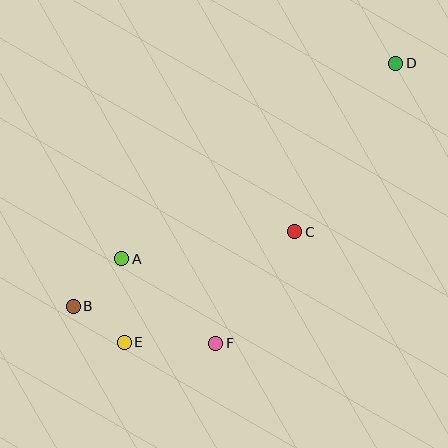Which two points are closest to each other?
Points B and E are closest to each other.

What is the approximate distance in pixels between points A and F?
The distance between A and F is approximately 126 pixels.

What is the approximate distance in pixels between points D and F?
The distance between D and F is approximately 333 pixels.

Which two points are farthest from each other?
Points B and D are farthest from each other.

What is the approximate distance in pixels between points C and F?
The distance between C and F is approximately 137 pixels.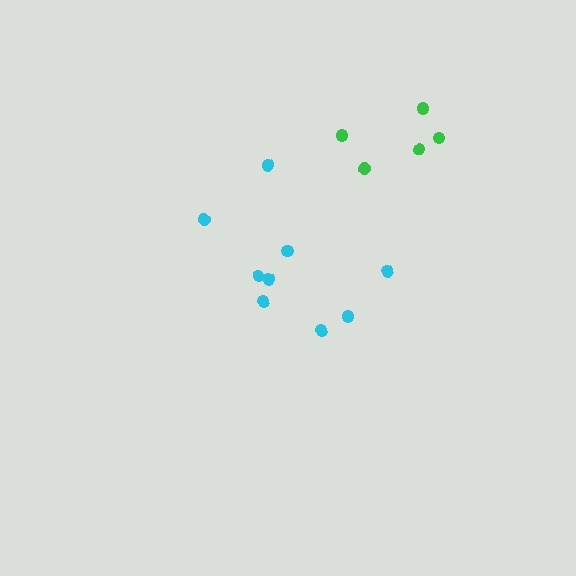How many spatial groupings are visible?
There are 2 spatial groupings.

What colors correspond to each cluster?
The clusters are colored: cyan, green.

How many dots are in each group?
Group 1: 9 dots, Group 2: 5 dots (14 total).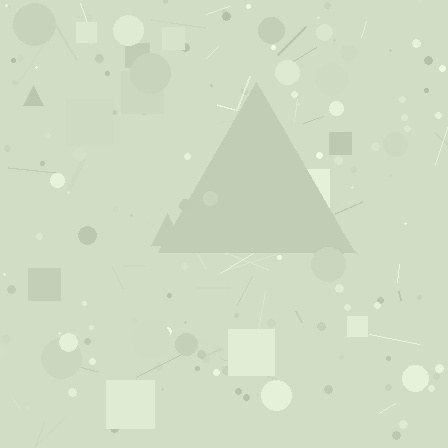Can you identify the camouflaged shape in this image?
The camouflaged shape is a triangle.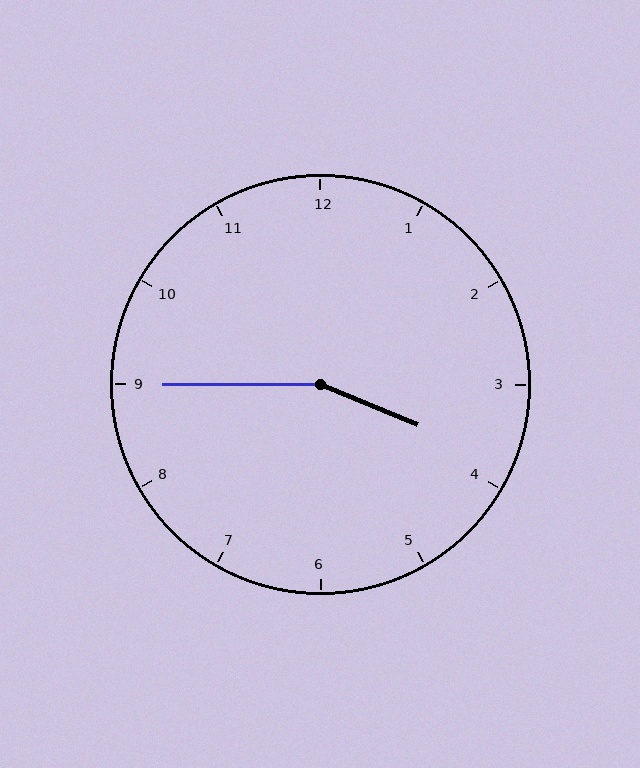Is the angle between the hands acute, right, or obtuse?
It is obtuse.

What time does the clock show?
3:45.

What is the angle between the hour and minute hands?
Approximately 158 degrees.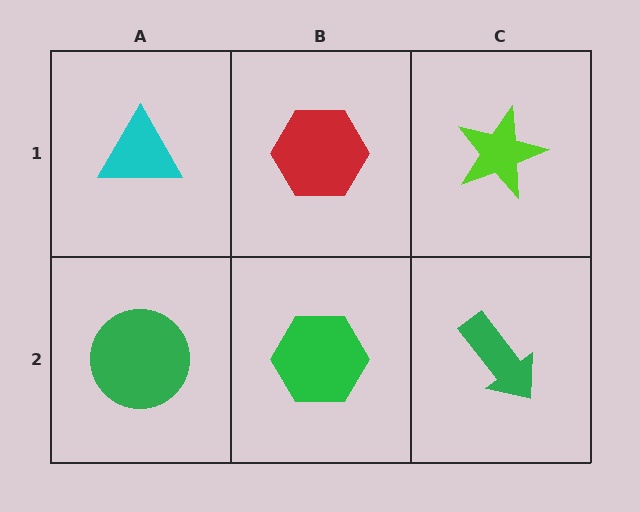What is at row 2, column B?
A green hexagon.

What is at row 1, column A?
A cyan triangle.